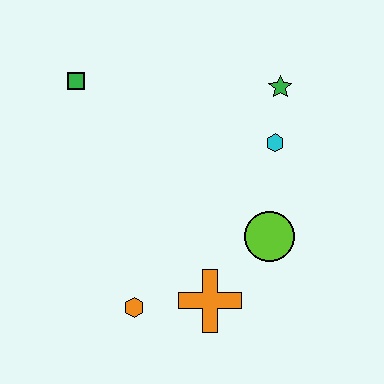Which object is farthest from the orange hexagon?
The green star is farthest from the orange hexagon.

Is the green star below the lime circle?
No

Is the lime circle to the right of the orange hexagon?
Yes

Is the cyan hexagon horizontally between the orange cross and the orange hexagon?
No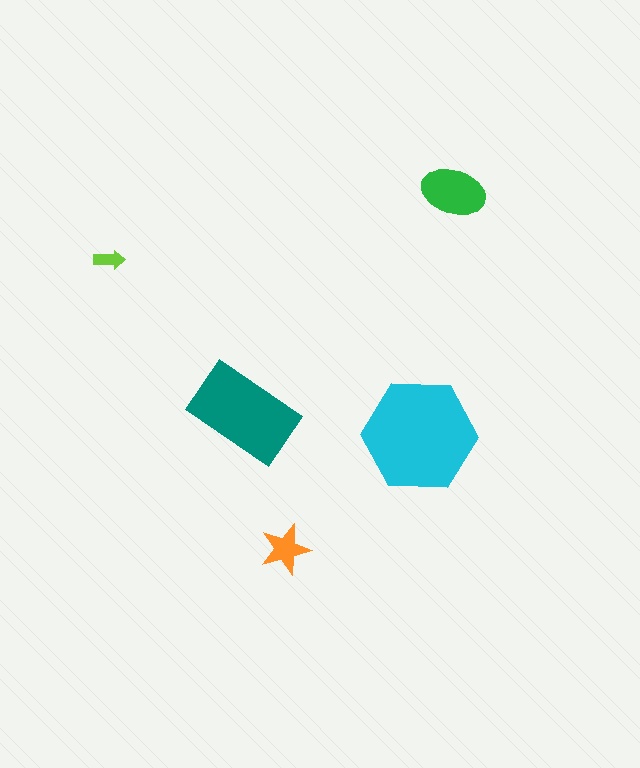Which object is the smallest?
The lime arrow.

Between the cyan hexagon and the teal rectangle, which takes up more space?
The cyan hexagon.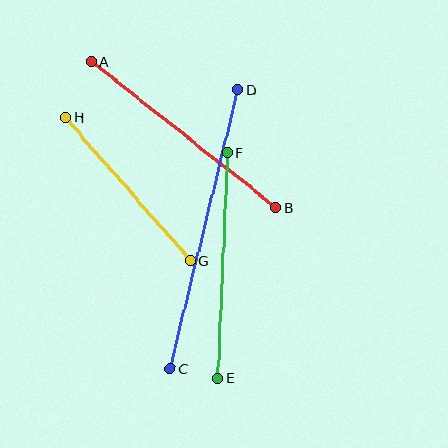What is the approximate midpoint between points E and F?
The midpoint is at approximately (223, 265) pixels.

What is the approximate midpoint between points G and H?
The midpoint is at approximately (128, 189) pixels.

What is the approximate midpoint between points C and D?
The midpoint is at approximately (204, 229) pixels.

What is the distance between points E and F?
The distance is approximately 226 pixels.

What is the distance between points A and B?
The distance is approximately 236 pixels.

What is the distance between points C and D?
The distance is approximately 287 pixels.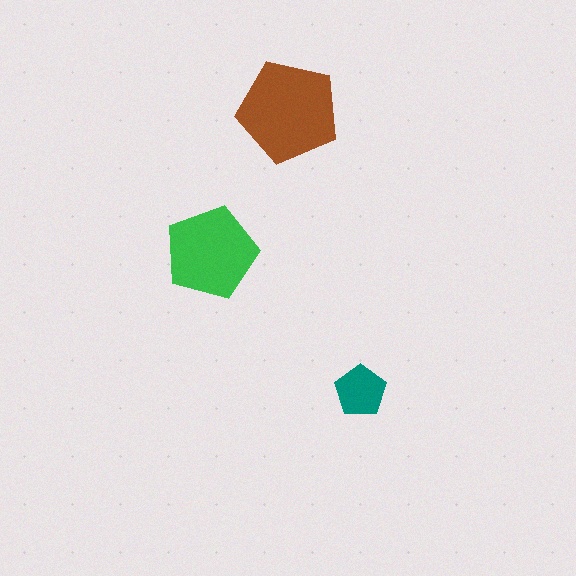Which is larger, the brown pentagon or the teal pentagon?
The brown one.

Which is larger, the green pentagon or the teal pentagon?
The green one.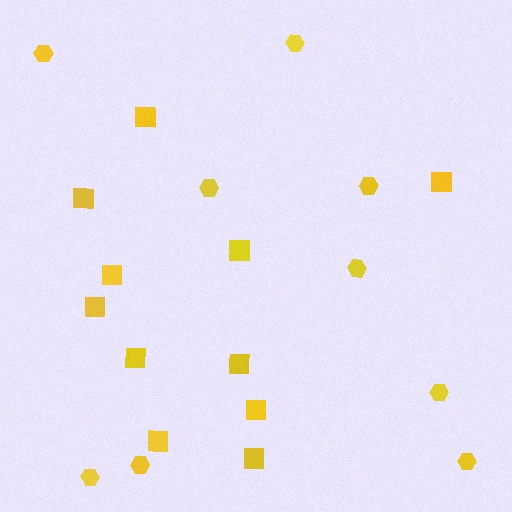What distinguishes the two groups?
There are 2 groups: one group of squares (11) and one group of hexagons (9).